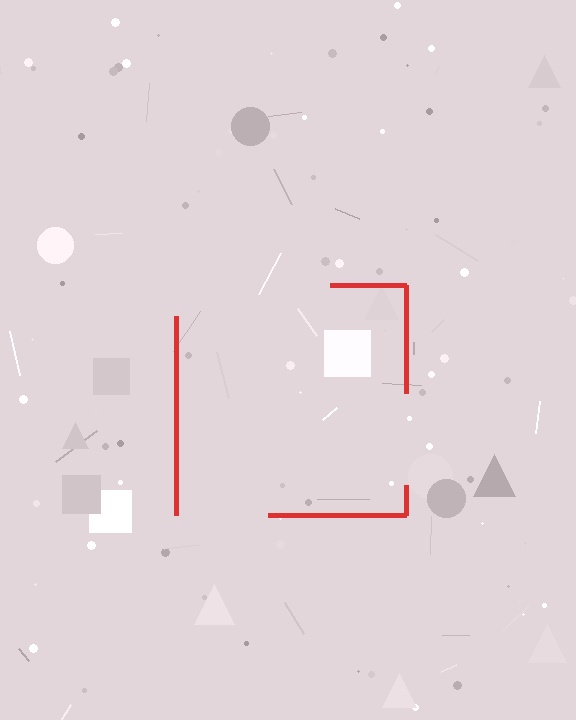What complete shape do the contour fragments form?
The contour fragments form a square.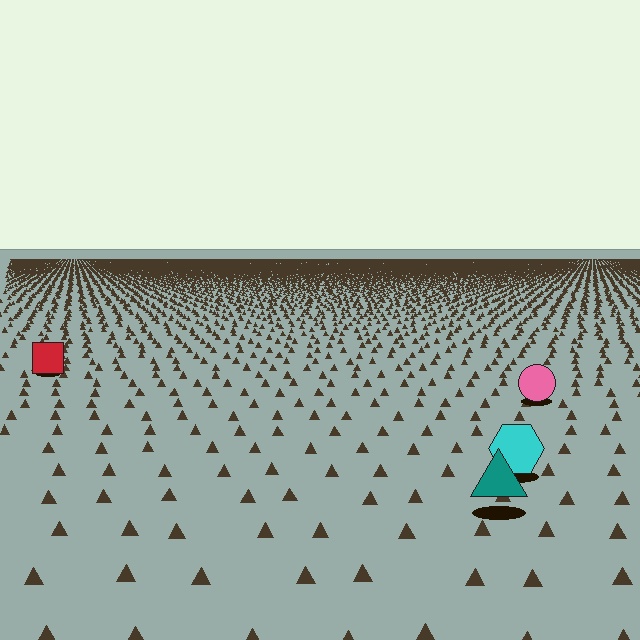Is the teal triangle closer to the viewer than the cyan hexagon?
Yes. The teal triangle is closer — you can tell from the texture gradient: the ground texture is coarser near it.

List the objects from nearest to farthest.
From nearest to farthest: the teal triangle, the cyan hexagon, the pink circle, the red square.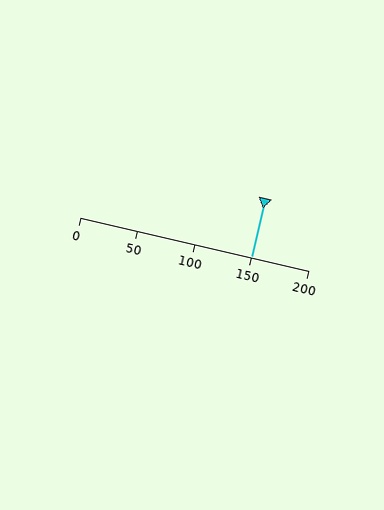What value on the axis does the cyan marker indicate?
The marker indicates approximately 150.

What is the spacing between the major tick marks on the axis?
The major ticks are spaced 50 apart.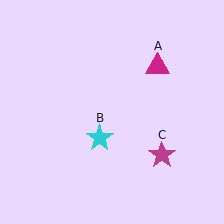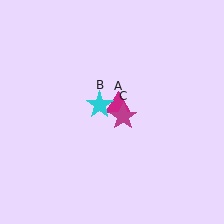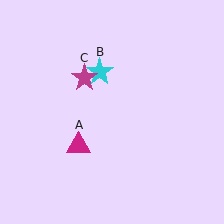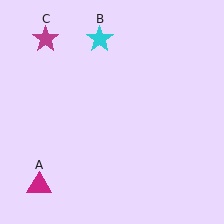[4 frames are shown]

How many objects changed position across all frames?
3 objects changed position: magenta triangle (object A), cyan star (object B), magenta star (object C).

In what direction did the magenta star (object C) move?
The magenta star (object C) moved up and to the left.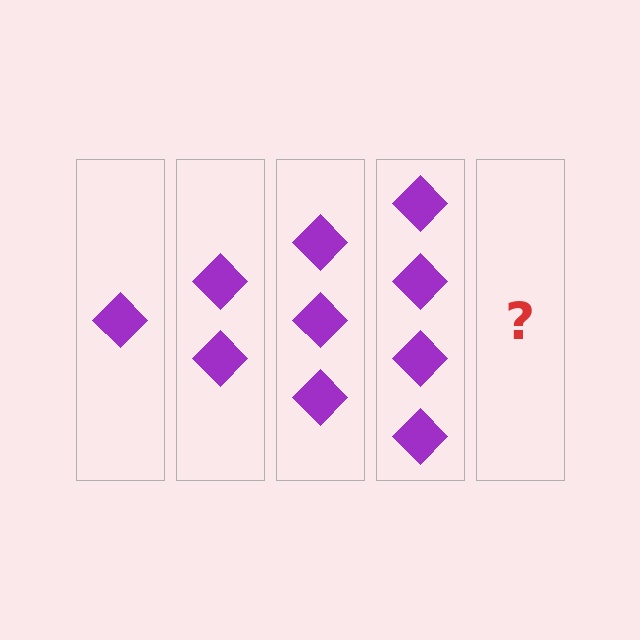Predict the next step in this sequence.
The next step is 5 diamonds.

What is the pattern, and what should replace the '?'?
The pattern is that each step adds one more diamond. The '?' should be 5 diamonds.